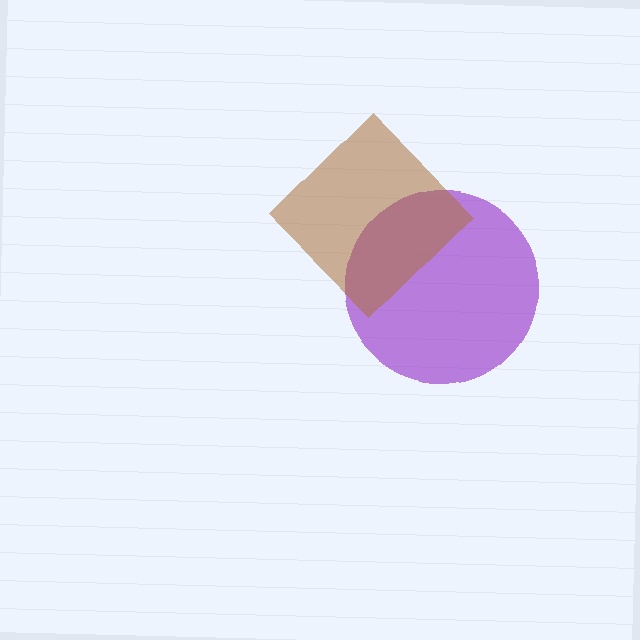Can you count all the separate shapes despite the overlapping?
Yes, there are 2 separate shapes.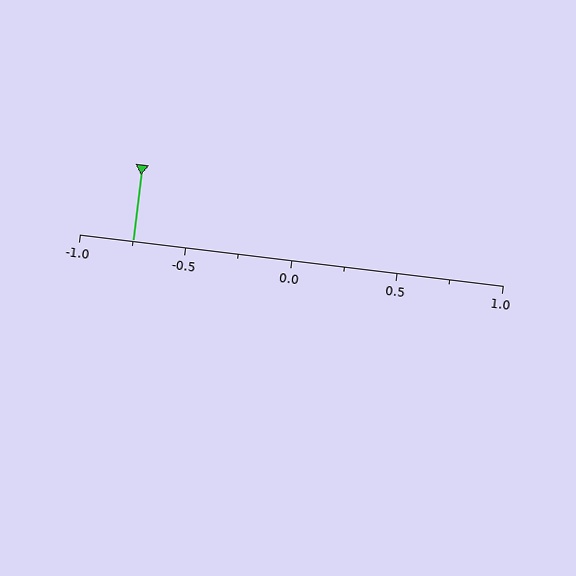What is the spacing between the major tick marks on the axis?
The major ticks are spaced 0.5 apart.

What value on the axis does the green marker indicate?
The marker indicates approximately -0.75.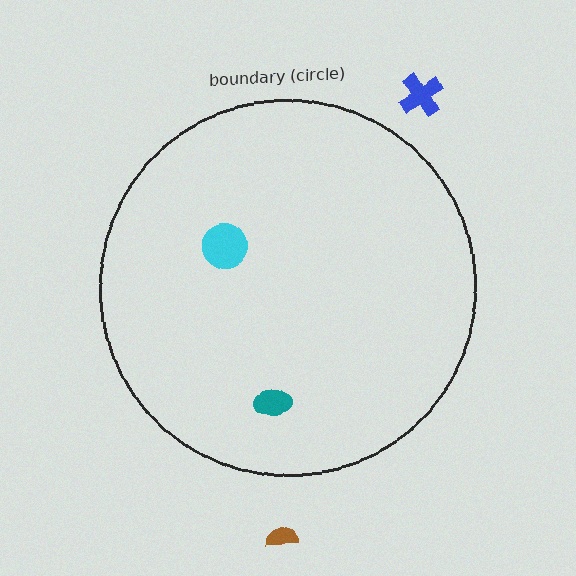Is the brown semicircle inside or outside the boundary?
Outside.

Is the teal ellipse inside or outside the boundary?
Inside.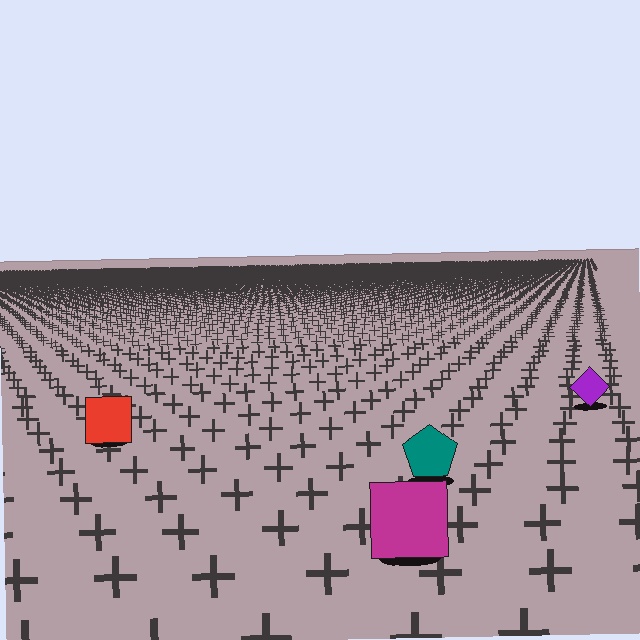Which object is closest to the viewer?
The magenta square is closest. The texture marks near it are larger and more spread out.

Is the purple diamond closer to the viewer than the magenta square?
No. The magenta square is closer — you can tell from the texture gradient: the ground texture is coarser near it.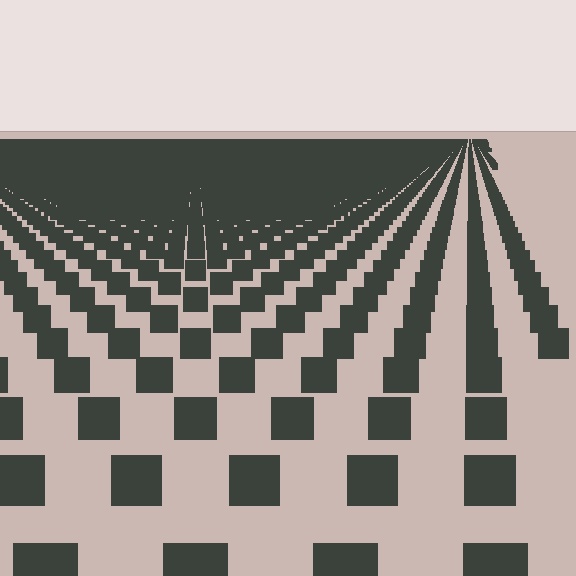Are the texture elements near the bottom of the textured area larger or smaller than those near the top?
Larger. Near the bottom, elements are closer to the viewer and appear at a bigger on-screen size.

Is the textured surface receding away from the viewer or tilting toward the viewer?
The surface is receding away from the viewer. Texture elements get smaller and denser toward the top.